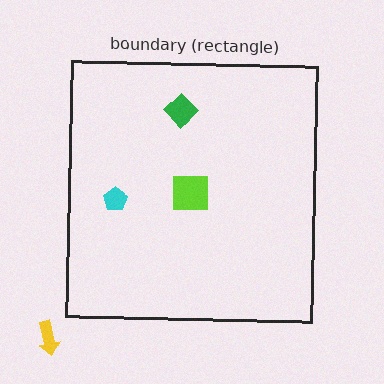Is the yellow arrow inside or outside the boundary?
Outside.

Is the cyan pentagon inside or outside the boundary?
Inside.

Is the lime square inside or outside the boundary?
Inside.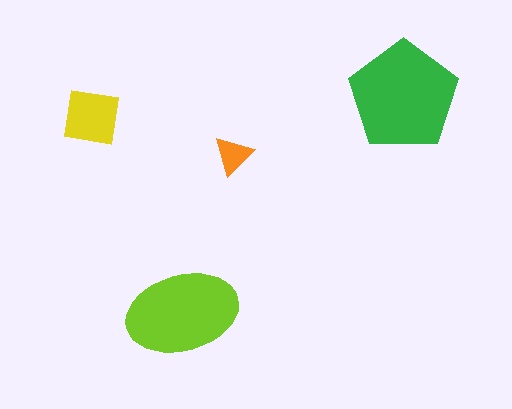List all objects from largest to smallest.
The green pentagon, the lime ellipse, the yellow square, the orange triangle.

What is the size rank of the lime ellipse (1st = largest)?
2nd.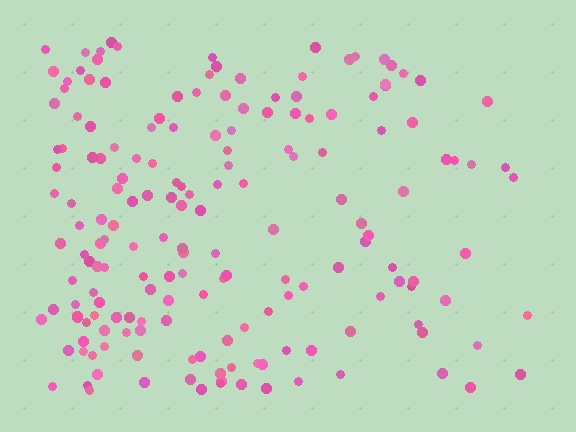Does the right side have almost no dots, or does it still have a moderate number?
Still a moderate number, just noticeably fewer than the left.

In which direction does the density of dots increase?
From right to left, with the left side densest.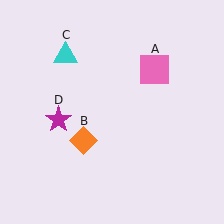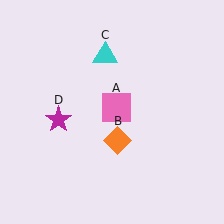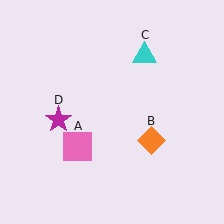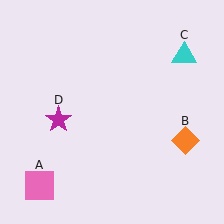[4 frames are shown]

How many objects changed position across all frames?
3 objects changed position: pink square (object A), orange diamond (object B), cyan triangle (object C).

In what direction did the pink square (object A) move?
The pink square (object A) moved down and to the left.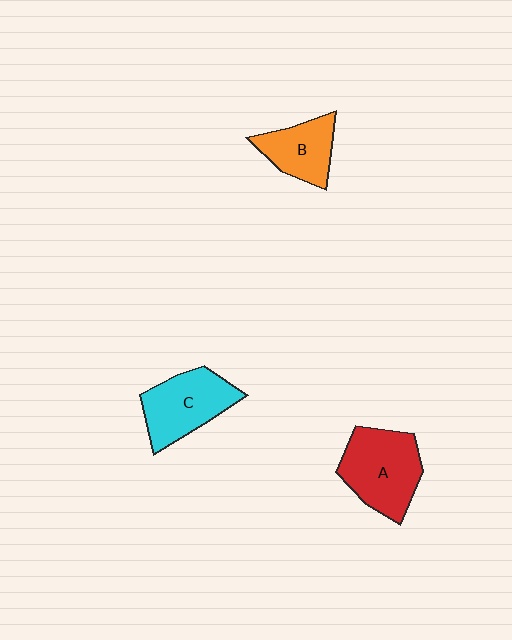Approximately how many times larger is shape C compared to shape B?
Approximately 1.3 times.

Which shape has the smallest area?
Shape B (orange).